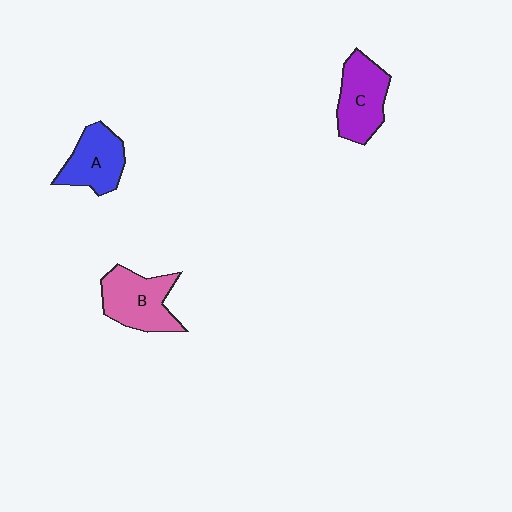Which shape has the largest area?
Shape B (pink).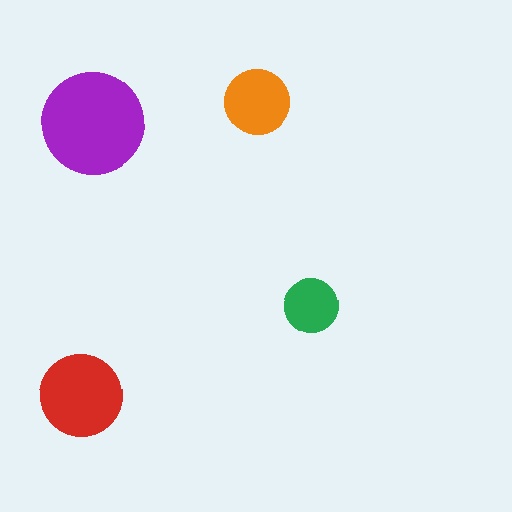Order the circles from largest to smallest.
the purple one, the red one, the orange one, the green one.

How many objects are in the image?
There are 4 objects in the image.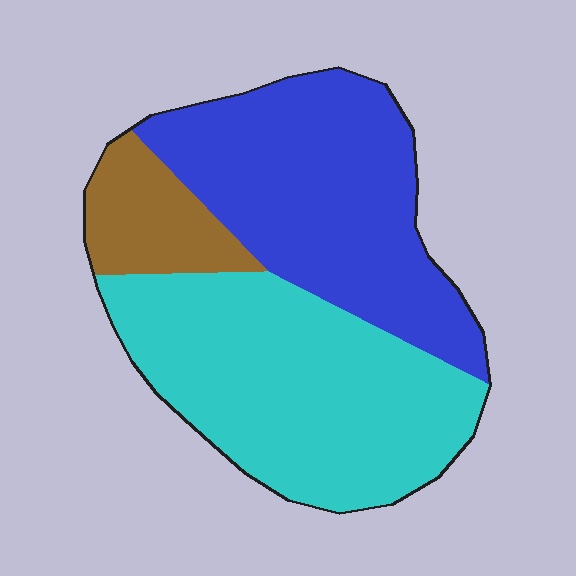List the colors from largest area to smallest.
From largest to smallest: cyan, blue, brown.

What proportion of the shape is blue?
Blue takes up about two fifths (2/5) of the shape.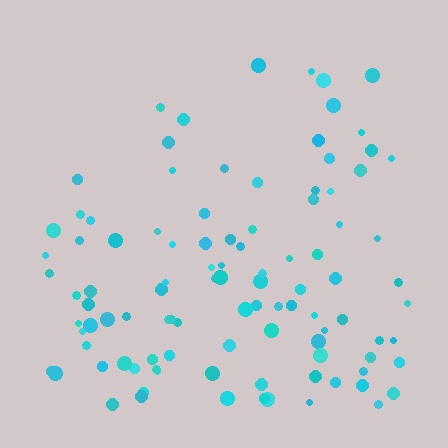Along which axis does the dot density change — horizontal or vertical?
Vertical.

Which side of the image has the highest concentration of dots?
The bottom.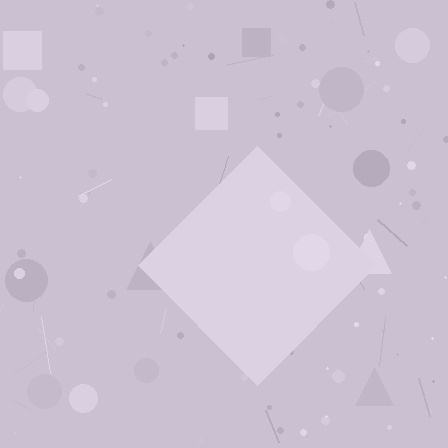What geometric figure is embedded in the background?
A diamond is embedded in the background.